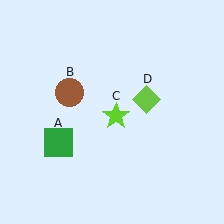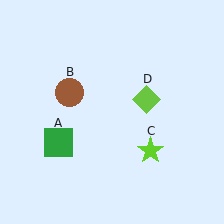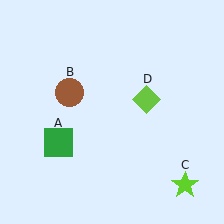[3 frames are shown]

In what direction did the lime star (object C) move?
The lime star (object C) moved down and to the right.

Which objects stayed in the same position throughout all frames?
Green square (object A) and brown circle (object B) and lime diamond (object D) remained stationary.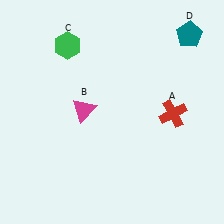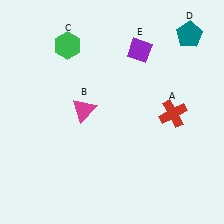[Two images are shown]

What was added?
A purple diamond (E) was added in Image 2.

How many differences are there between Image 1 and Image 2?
There is 1 difference between the two images.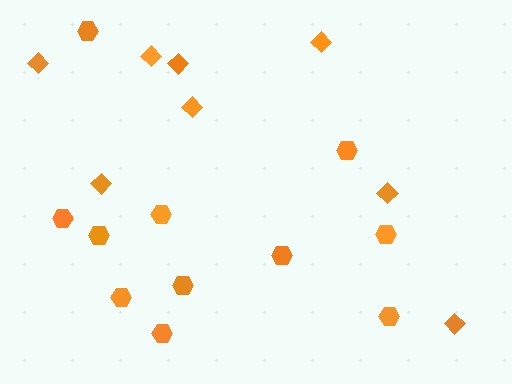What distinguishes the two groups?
There are 2 groups: one group of diamonds (8) and one group of hexagons (11).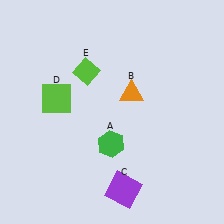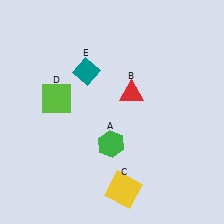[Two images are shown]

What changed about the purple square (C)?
In Image 1, C is purple. In Image 2, it changed to yellow.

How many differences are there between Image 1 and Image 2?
There are 3 differences between the two images.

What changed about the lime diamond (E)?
In Image 1, E is lime. In Image 2, it changed to teal.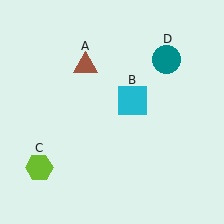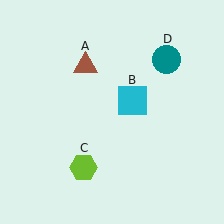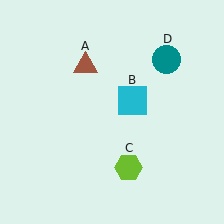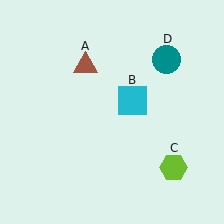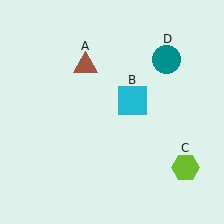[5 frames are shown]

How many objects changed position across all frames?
1 object changed position: lime hexagon (object C).